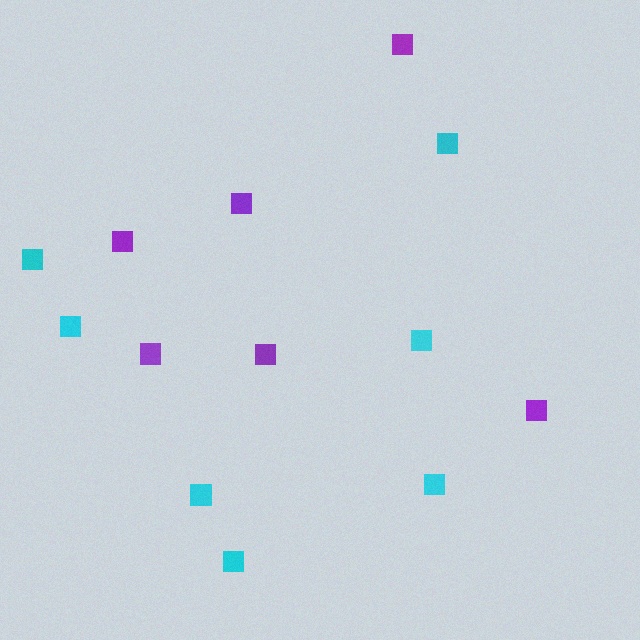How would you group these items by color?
There are 2 groups: one group of cyan squares (7) and one group of purple squares (6).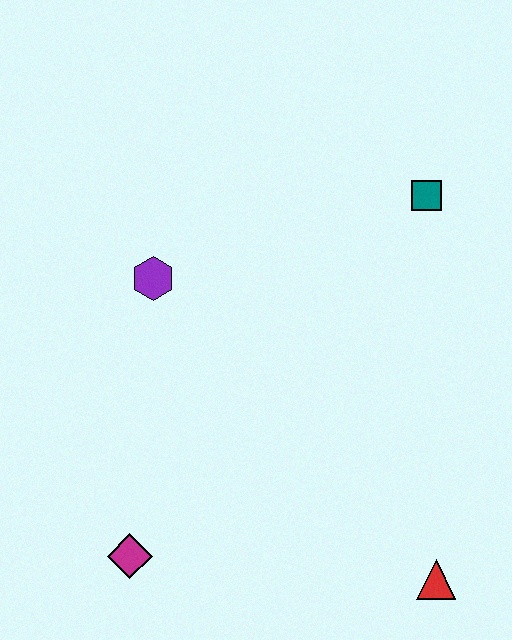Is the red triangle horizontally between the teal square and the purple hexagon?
No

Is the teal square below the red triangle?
No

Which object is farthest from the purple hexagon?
The red triangle is farthest from the purple hexagon.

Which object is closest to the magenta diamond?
The purple hexagon is closest to the magenta diamond.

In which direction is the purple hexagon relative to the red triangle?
The purple hexagon is above the red triangle.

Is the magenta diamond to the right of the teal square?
No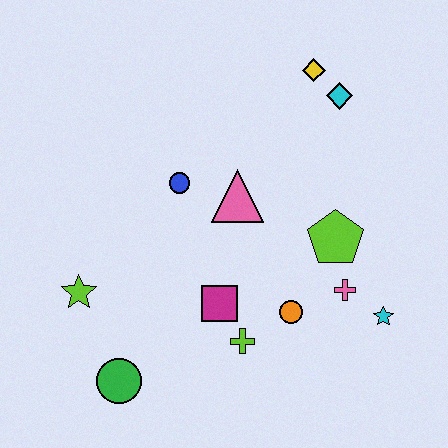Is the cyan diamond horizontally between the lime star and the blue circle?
No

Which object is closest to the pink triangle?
The blue circle is closest to the pink triangle.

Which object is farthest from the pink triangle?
The green circle is farthest from the pink triangle.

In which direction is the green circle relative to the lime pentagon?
The green circle is to the left of the lime pentagon.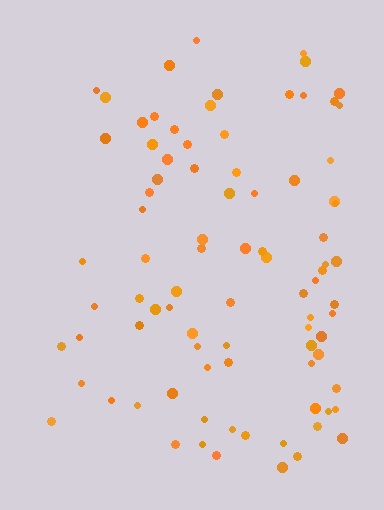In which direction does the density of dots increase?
From left to right, with the right side densest.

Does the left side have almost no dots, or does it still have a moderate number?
Still a moderate number, just noticeably fewer than the right.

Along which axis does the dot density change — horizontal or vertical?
Horizontal.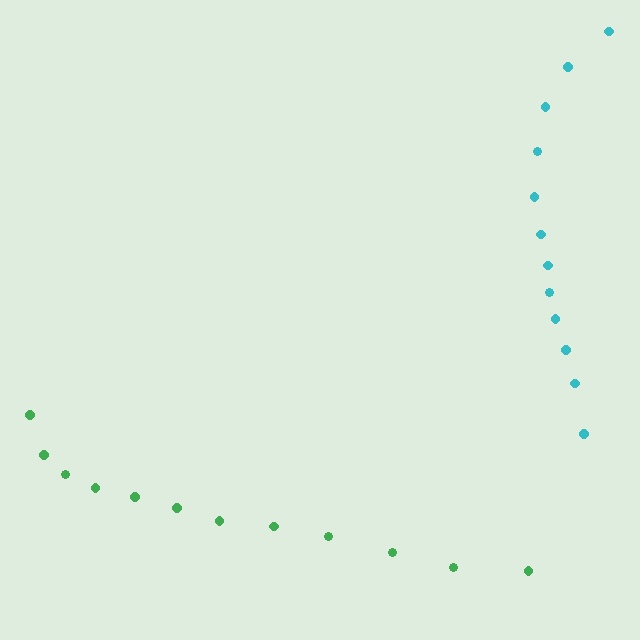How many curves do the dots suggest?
There are 2 distinct paths.